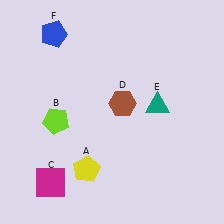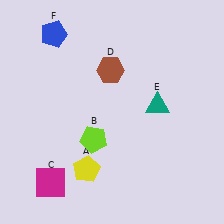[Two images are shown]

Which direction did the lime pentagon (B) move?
The lime pentagon (B) moved right.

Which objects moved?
The objects that moved are: the lime pentagon (B), the brown hexagon (D).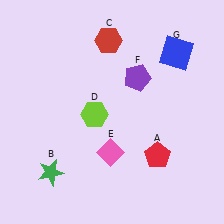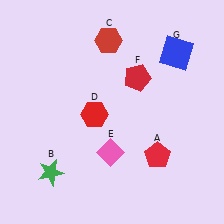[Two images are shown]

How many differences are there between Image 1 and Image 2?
There are 2 differences between the two images.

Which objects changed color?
D changed from lime to red. F changed from purple to red.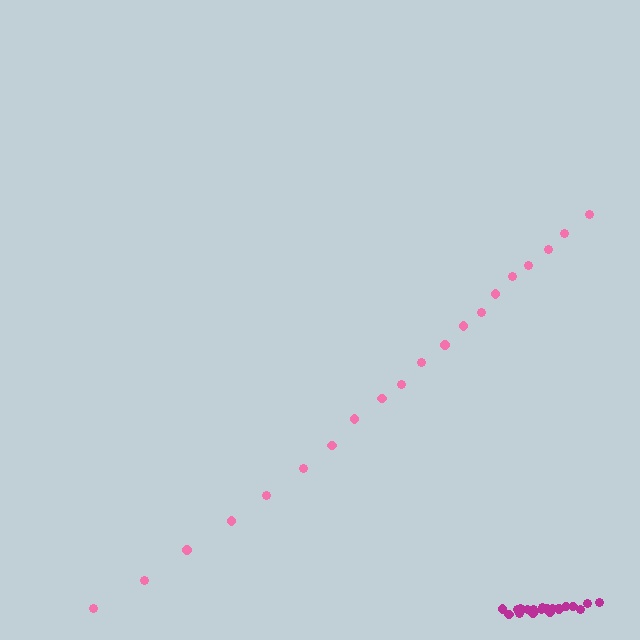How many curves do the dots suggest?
There are 2 distinct paths.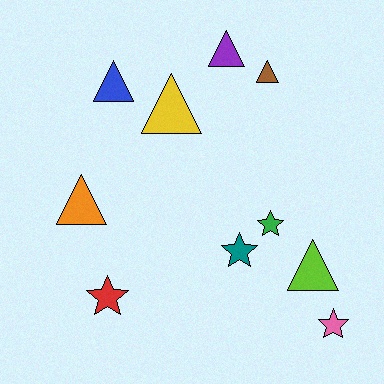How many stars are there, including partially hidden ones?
There are 4 stars.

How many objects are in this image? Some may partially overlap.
There are 10 objects.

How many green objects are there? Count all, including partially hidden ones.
There is 1 green object.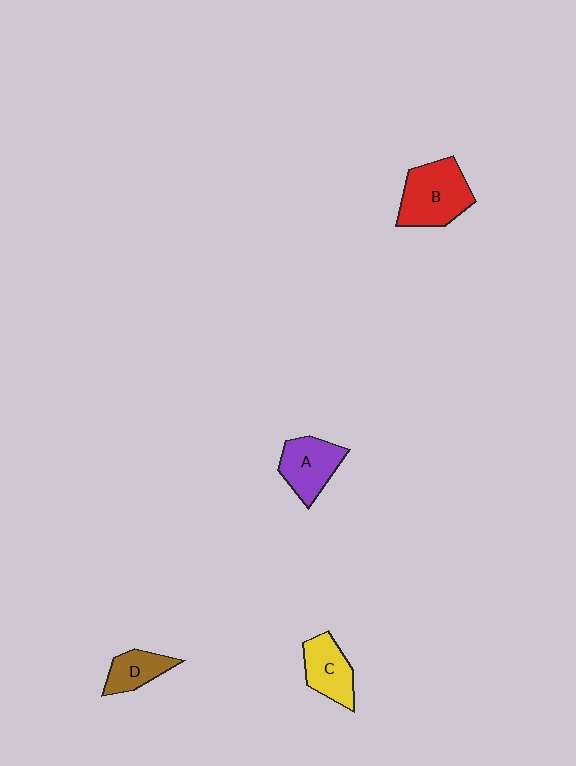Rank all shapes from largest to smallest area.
From largest to smallest: B (red), A (purple), C (yellow), D (brown).